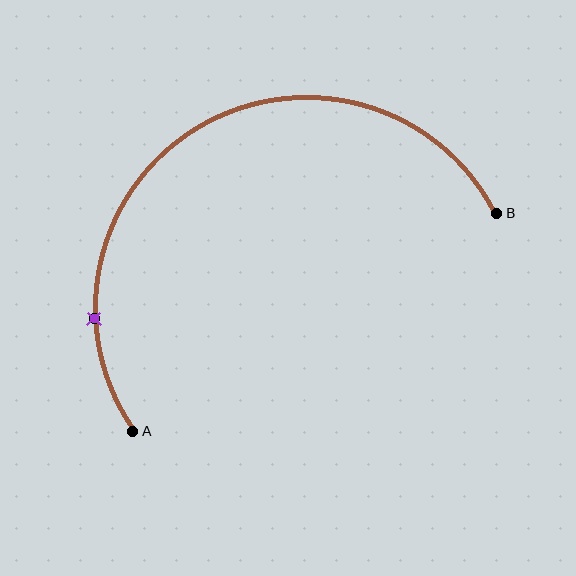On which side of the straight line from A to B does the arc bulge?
The arc bulges above the straight line connecting A and B.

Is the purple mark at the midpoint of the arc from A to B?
No. The purple mark lies on the arc but is closer to endpoint A. The arc midpoint would be at the point on the curve equidistant along the arc from both A and B.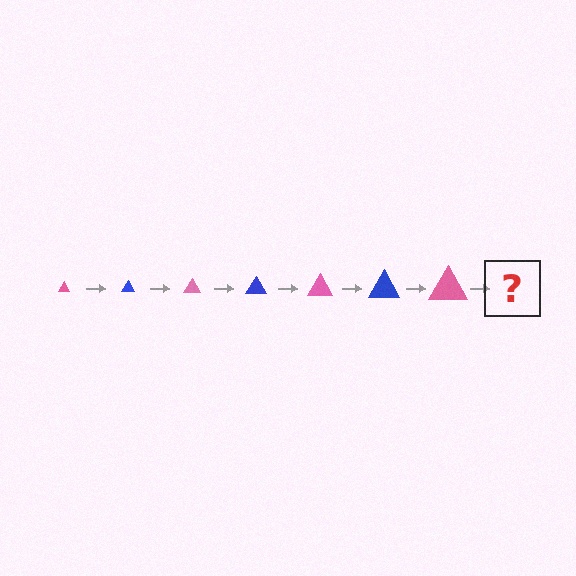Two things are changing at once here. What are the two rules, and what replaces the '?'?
The two rules are that the triangle grows larger each step and the color cycles through pink and blue. The '?' should be a blue triangle, larger than the previous one.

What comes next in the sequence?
The next element should be a blue triangle, larger than the previous one.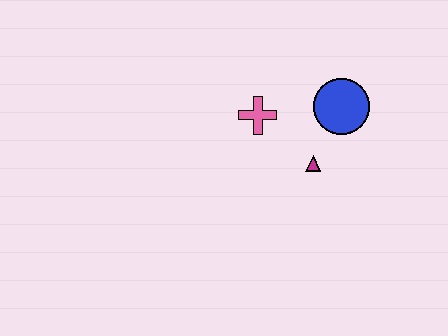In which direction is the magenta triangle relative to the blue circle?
The magenta triangle is below the blue circle.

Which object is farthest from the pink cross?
The blue circle is farthest from the pink cross.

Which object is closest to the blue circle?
The magenta triangle is closest to the blue circle.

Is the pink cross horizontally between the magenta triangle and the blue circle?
No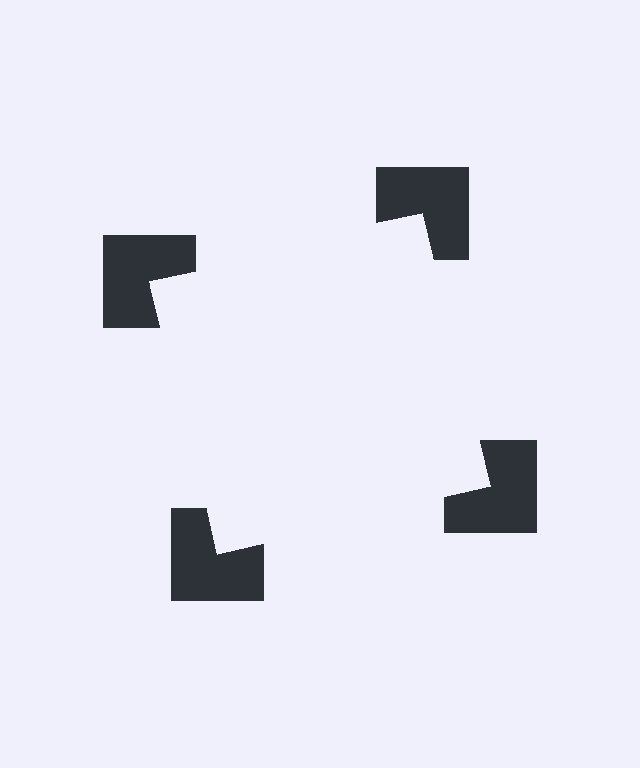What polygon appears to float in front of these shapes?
An illusory square — its edges are inferred from the aligned wedge cuts in the notched squares, not physically drawn.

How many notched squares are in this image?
There are 4 — one at each vertex of the illusory square.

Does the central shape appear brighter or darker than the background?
It typically appears slightly brighter than the background, even though no actual brightness change is drawn.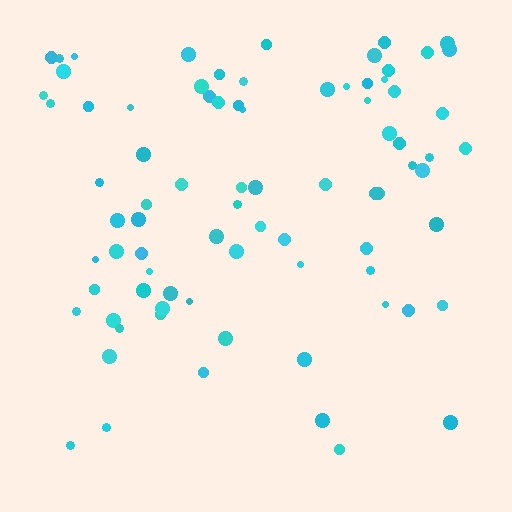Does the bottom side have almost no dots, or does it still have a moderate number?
Still a moderate number, just noticeably fewer than the top.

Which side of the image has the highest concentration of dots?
The top.